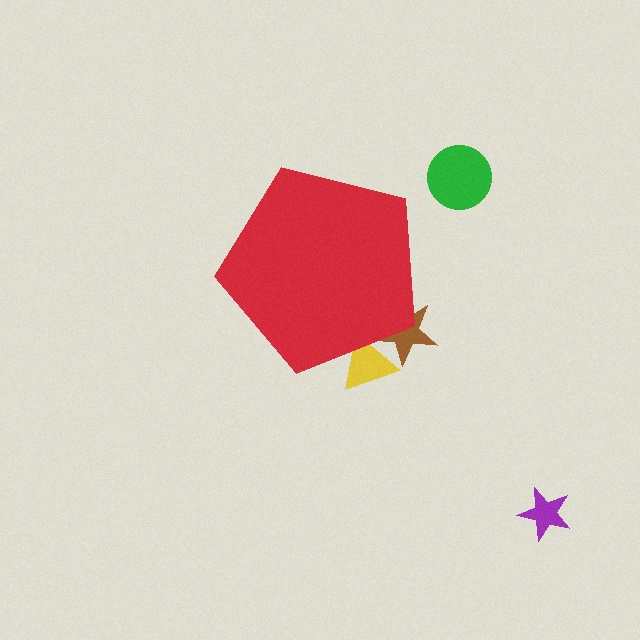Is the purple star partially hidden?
No, the purple star is fully visible.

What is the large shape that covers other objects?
A red pentagon.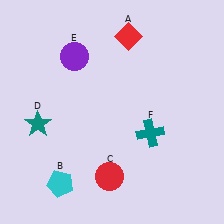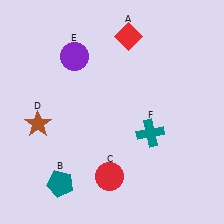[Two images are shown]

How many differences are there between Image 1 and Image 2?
There are 2 differences between the two images.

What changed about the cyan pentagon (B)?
In Image 1, B is cyan. In Image 2, it changed to teal.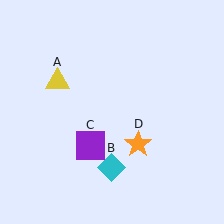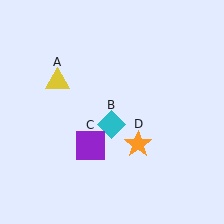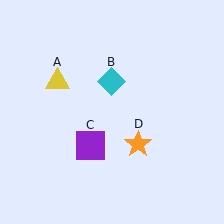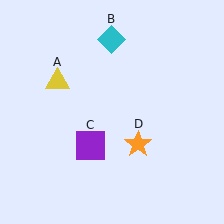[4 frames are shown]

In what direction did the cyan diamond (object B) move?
The cyan diamond (object B) moved up.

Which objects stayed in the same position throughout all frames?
Yellow triangle (object A) and purple square (object C) and orange star (object D) remained stationary.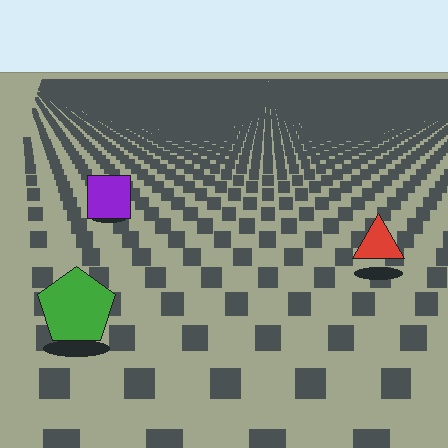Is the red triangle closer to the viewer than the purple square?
Yes. The red triangle is closer — you can tell from the texture gradient: the ground texture is coarser near it.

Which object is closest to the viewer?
The green pentagon is closest. The texture marks near it are larger and more spread out.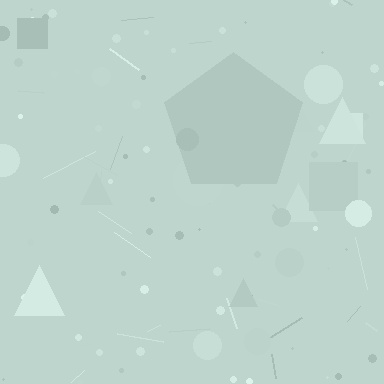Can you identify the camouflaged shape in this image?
The camouflaged shape is a pentagon.